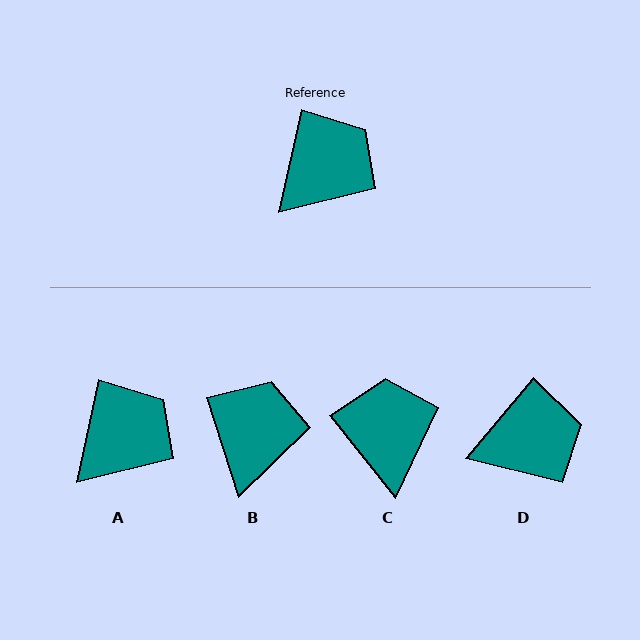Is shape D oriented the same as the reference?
No, it is off by about 28 degrees.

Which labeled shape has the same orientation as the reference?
A.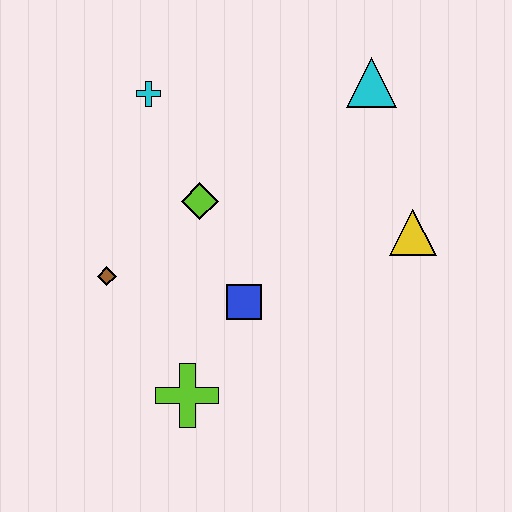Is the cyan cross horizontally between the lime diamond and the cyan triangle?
No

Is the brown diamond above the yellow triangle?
No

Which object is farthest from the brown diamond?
The cyan triangle is farthest from the brown diamond.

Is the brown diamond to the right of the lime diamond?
No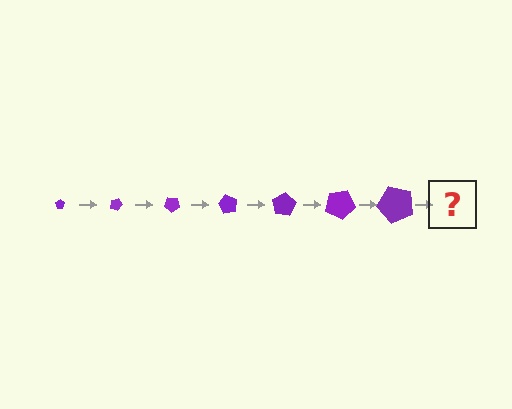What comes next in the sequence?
The next element should be a pentagon, larger than the previous one and rotated 140 degrees from the start.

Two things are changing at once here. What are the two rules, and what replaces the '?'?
The two rules are that the pentagon grows larger each step and it rotates 20 degrees each step. The '?' should be a pentagon, larger than the previous one and rotated 140 degrees from the start.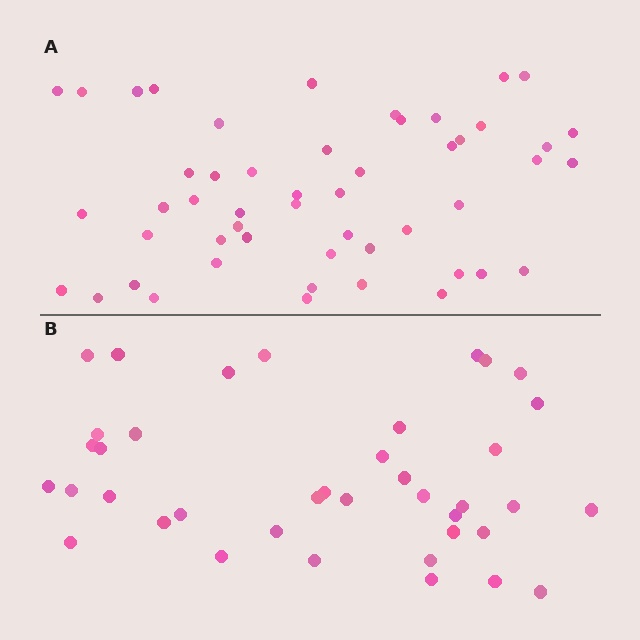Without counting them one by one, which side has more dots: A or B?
Region A (the top region) has more dots.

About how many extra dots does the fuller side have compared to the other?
Region A has roughly 12 or so more dots than region B.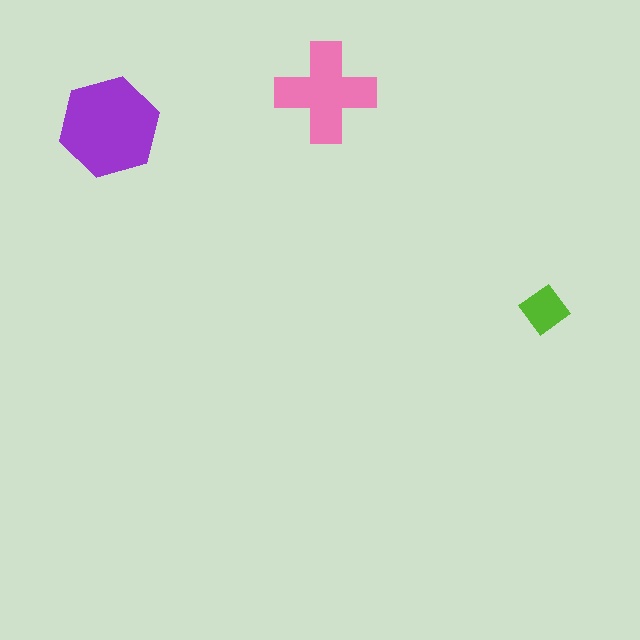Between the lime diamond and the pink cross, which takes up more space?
The pink cross.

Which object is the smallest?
The lime diamond.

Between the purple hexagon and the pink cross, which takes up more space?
The purple hexagon.